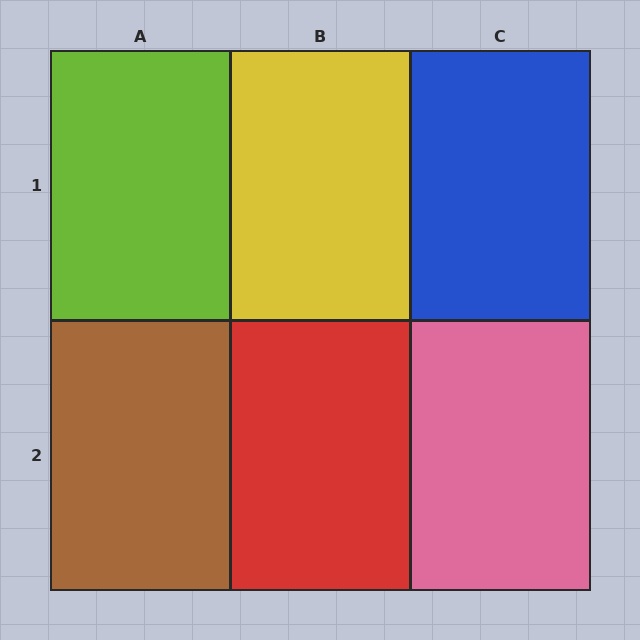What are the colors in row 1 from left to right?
Lime, yellow, blue.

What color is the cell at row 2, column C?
Pink.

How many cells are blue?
1 cell is blue.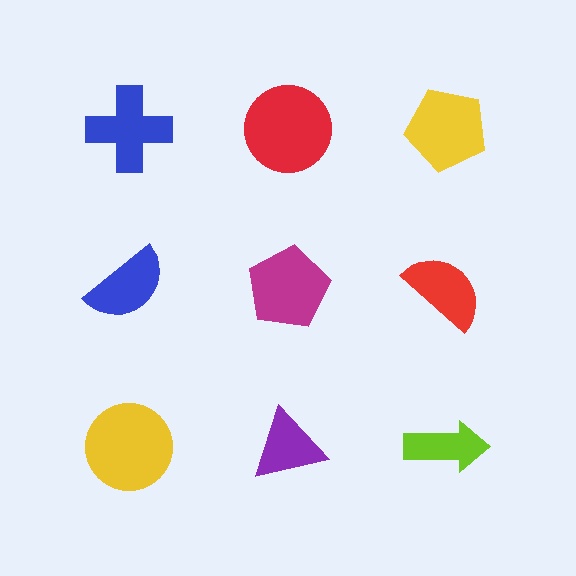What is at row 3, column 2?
A purple triangle.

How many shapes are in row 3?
3 shapes.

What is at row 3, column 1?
A yellow circle.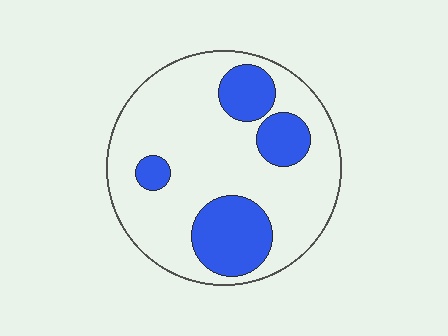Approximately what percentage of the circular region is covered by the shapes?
Approximately 25%.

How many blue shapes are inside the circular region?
4.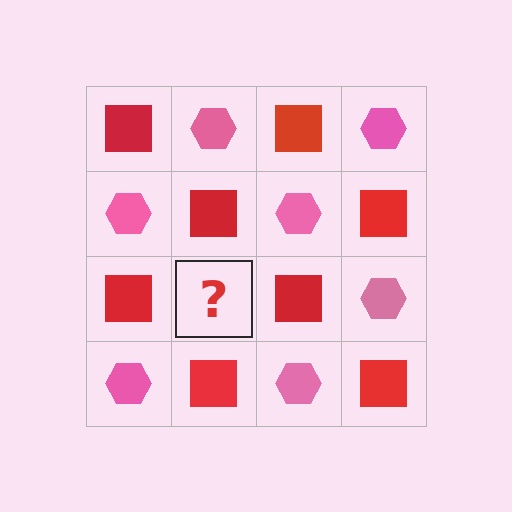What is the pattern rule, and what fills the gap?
The rule is that it alternates red square and pink hexagon in a checkerboard pattern. The gap should be filled with a pink hexagon.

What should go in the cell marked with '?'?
The missing cell should contain a pink hexagon.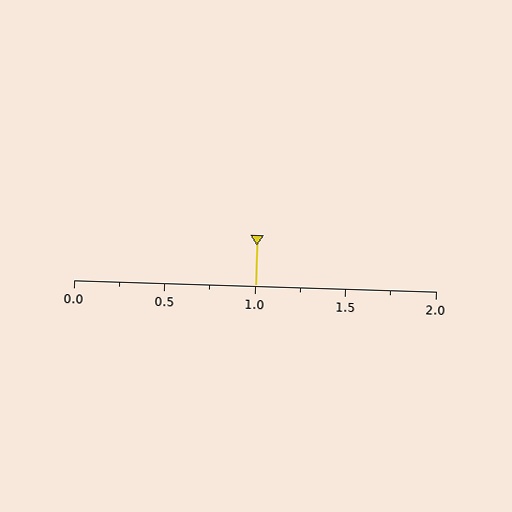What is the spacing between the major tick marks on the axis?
The major ticks are spaced 0.5 apart.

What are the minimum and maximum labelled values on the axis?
The axis runs from 0.0 to 2.0.